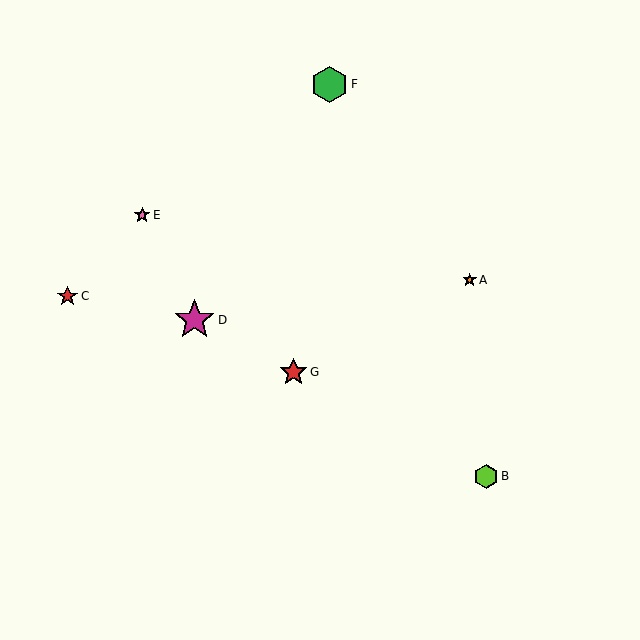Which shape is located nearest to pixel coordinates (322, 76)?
The green hexagon (labeled F) at (329, 84) is nearest to that location.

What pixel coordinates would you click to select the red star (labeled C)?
Click at (67, 296) to select the red star C.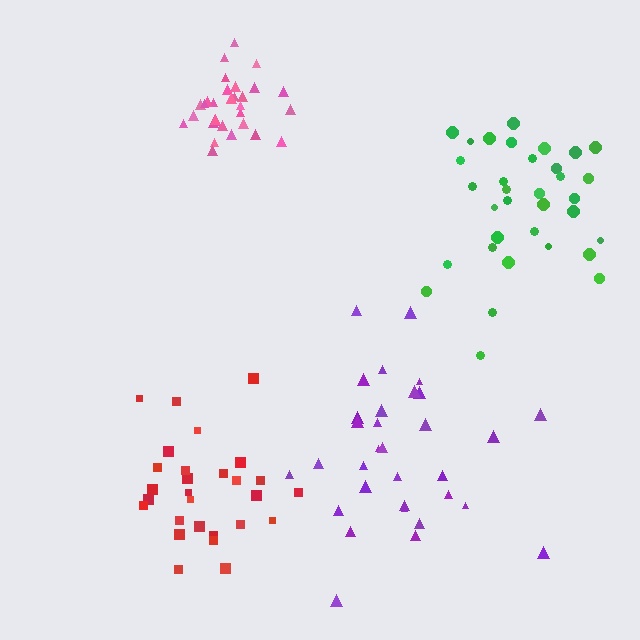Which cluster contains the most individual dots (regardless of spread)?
Green (34).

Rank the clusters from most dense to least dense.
pink, red, green, purple.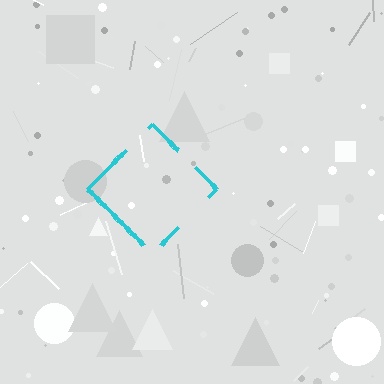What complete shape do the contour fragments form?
The contour fragments form a diamond.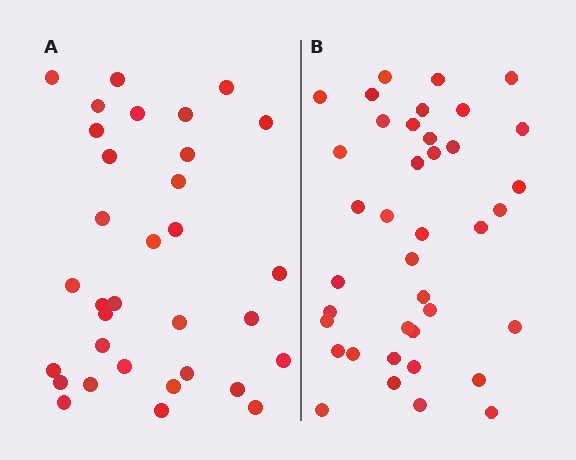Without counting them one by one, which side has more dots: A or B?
Region B (the right region) has more dots.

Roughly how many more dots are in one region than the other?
Region B has about 6 more dots than region A.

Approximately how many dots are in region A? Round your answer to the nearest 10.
About 30 dots. (The exact count is 33, which rounds to 30.)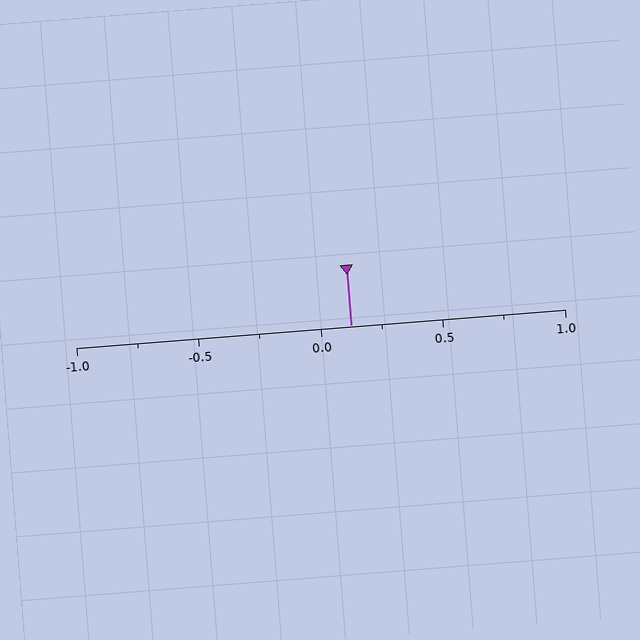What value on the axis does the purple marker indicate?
The marker indicates approximately 0.12.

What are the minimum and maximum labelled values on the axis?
The axis runs from -1.0 to 1.0.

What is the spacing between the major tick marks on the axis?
The major ticks are spaced 0.5 apart.